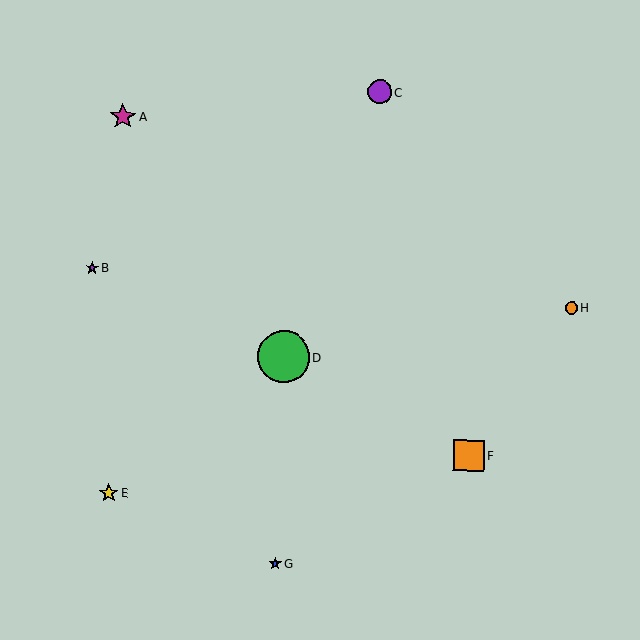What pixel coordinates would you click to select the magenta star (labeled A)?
Click at (123, 117) to select the magenta star A.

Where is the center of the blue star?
The center of the blue star is at (275, 564).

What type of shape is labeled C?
Shape C is a purple circle.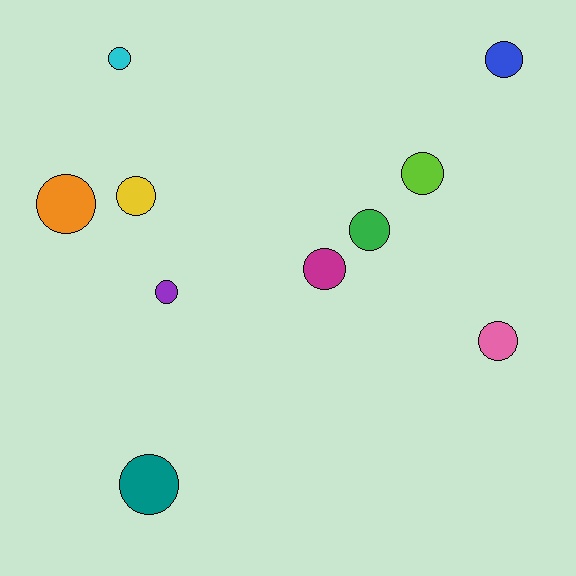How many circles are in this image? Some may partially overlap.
There are 10 circles.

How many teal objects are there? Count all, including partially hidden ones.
There is 1 teal object.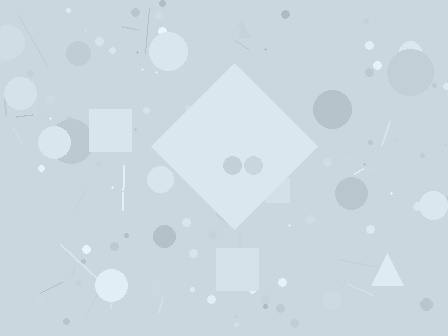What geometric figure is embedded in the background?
A diamond is embedded in the background.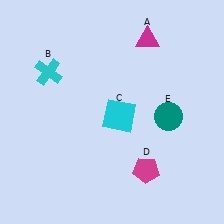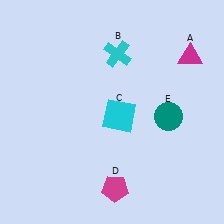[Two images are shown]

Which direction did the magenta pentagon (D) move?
The magenta pentagon (D) moved left.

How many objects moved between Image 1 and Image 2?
3 objects moved between the two images.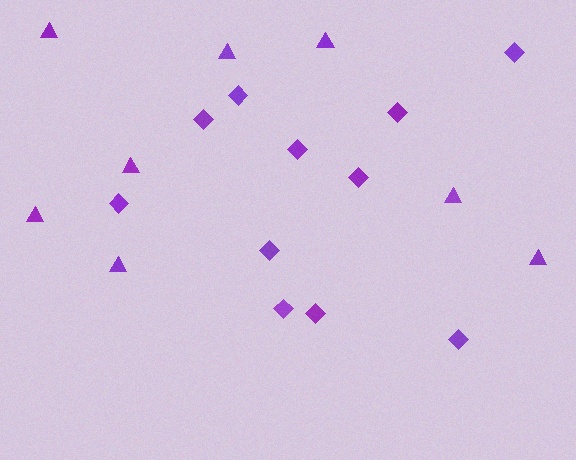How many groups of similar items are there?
There are 2 groups: one group of triangles (8) and one group of diamonds (11).